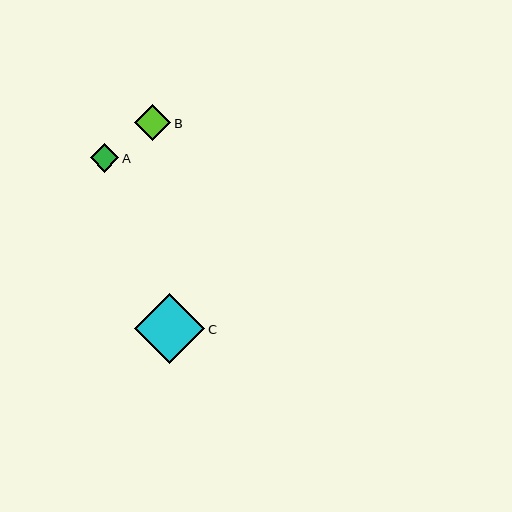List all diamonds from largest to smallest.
From largest to smallest: C, B, A.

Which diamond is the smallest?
Diamond A is the smallest with a size of approximately 28 pixels.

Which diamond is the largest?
Diamond C is the largest with a size of approximately 70 pixels.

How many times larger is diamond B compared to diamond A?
Diamond B is approximately 1.3 times the size of diamond A.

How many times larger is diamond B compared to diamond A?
Diamond B is approximately 1.3 times the size of diamond A.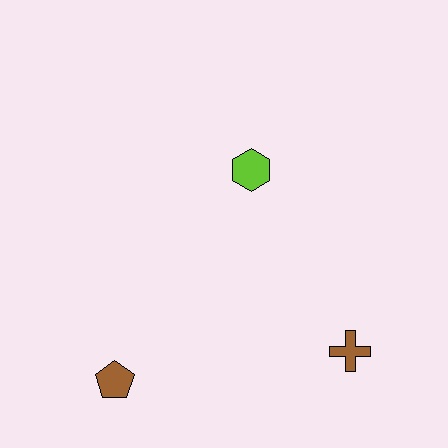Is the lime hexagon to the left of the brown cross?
Yes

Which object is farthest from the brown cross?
The brown pentagon is farthest from the brown cross.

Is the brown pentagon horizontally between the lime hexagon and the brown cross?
No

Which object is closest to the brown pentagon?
The brown cross is closest to the brown pentagon.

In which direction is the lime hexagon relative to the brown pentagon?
The lime hexagon is above the brown pentagon.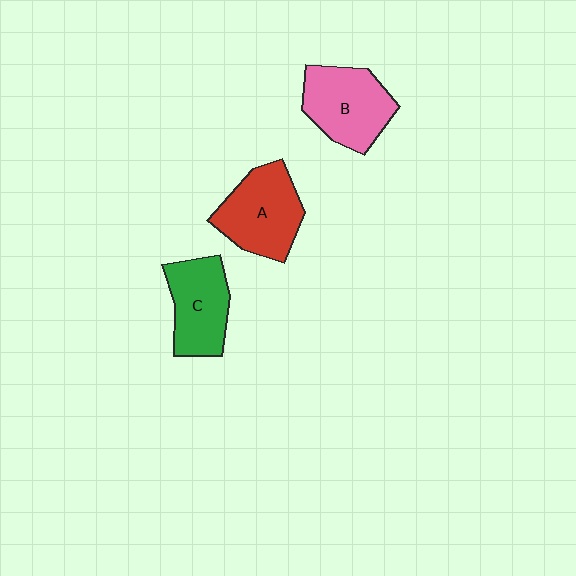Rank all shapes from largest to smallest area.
From largest to smallest: A (red), B (pink), C (green).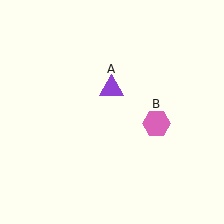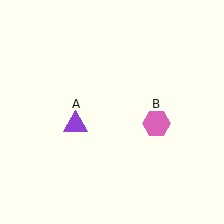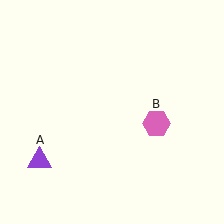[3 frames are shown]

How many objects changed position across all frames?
1 object changed position: purple triangle (object A).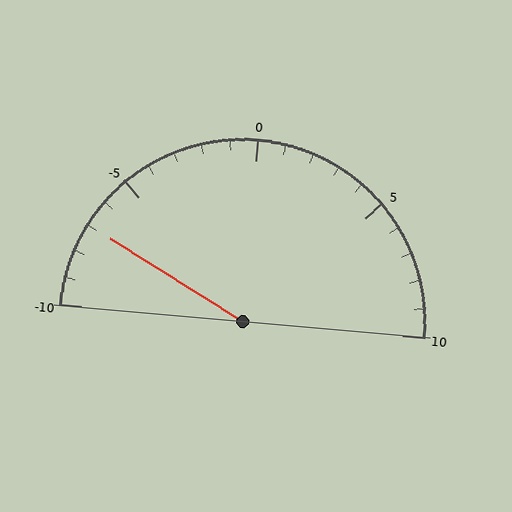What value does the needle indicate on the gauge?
The needle indicates approximately -7.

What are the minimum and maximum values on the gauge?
The gauge ranges from -10 to 10.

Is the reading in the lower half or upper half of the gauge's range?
The reading is in the lower half of the range (-10 to 10).